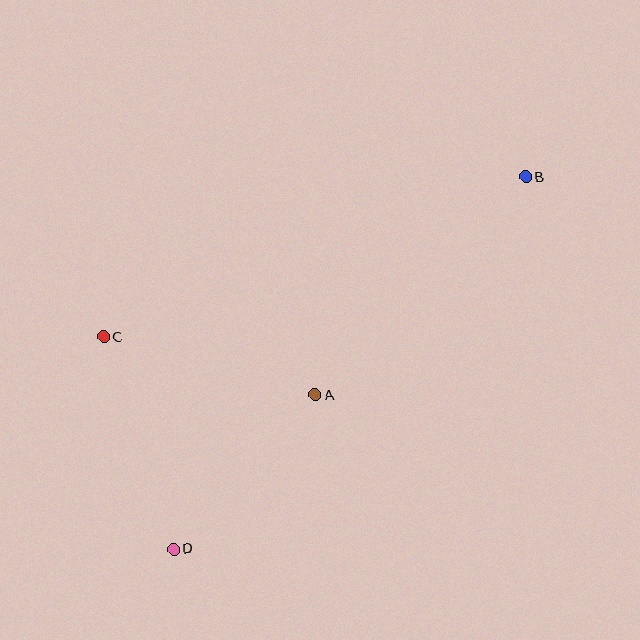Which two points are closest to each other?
Points A and D are closest to each other.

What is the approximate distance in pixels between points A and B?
The distance between A and B is approximately 303 pixels.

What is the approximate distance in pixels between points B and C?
The distance between B and C is approximately 451 pixels.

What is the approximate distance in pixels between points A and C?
The distance between A and C is approximately 220 pixels.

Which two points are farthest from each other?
Points B and D are farthest from each other.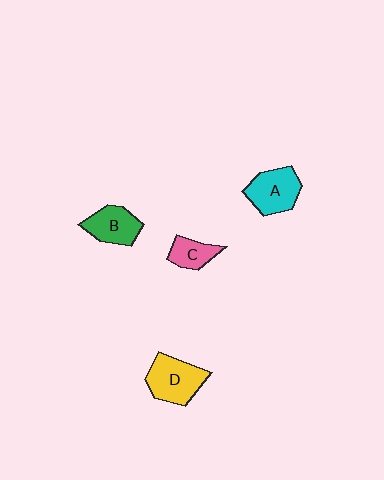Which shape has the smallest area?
Shape C (pink).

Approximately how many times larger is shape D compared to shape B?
Approximately 1.2 times.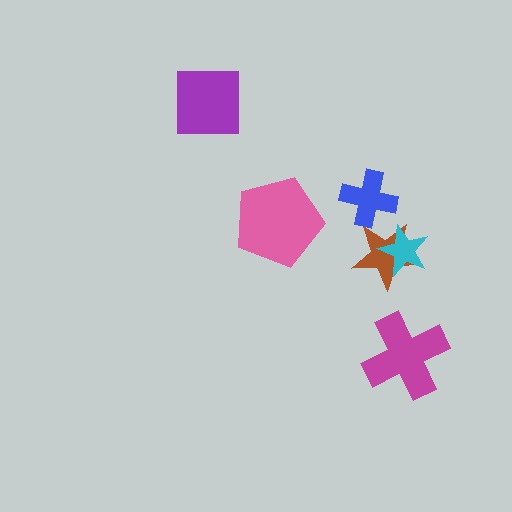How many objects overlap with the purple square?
0 objects overlap with the purple square.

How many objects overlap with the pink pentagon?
0 objects overlap with the pink pentagon.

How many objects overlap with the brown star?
1 object overlaps with the brown star.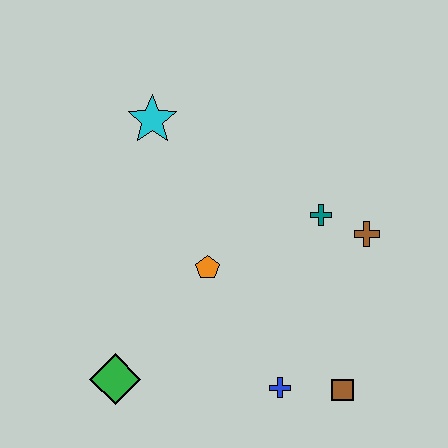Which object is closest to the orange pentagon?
The teal cross is closest to the orange pentagon.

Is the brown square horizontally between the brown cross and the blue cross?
Yes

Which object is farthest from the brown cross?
The green diamond is farthest from the brown cross.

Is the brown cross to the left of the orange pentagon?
No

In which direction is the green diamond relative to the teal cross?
The green diamond is to the left of the teal cross.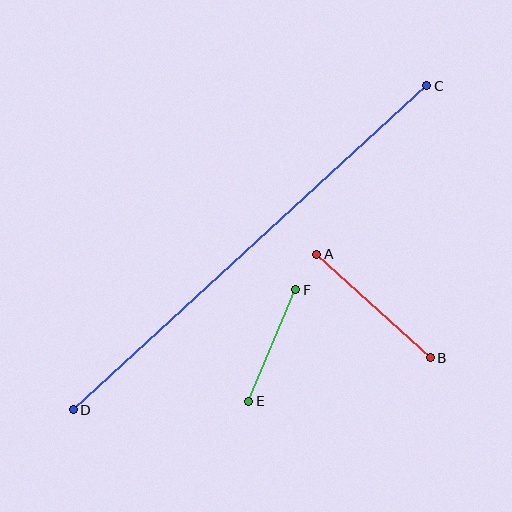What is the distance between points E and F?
The distance is approximately 121 pixels.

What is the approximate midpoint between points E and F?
The midpoint is at approximately (272, 345) pixels.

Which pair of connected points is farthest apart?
Points C and D are farthest apart.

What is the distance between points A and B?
The distance is approximately 154 pixels.